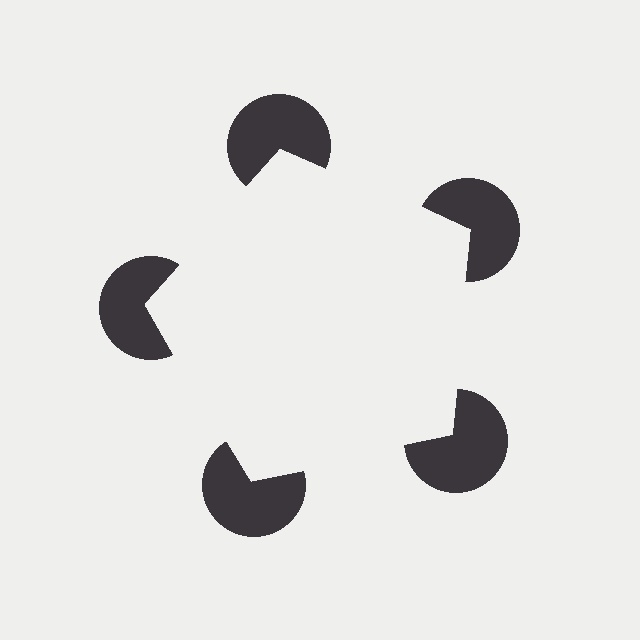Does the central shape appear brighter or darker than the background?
It typically appears slightly brighter than the background, even though no actual brightness change is drawn.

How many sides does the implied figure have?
5 sides.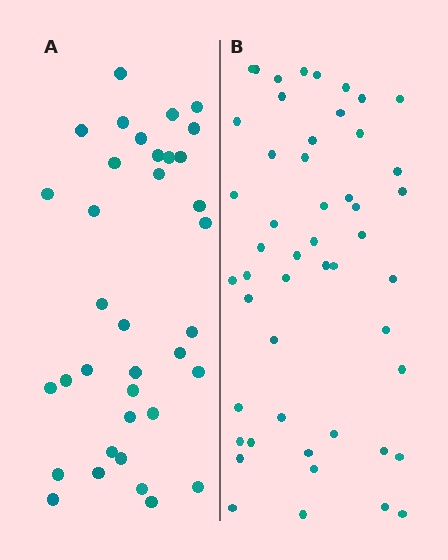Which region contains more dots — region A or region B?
Region B (the right region) has more dots.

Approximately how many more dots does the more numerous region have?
Region B has approximately 15 more dots than region A.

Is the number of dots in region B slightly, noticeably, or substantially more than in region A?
Region B has noticeably more, but not dramatically so. The ratio is roughly 1.4 to 1.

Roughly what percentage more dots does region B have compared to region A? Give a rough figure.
About 40% more.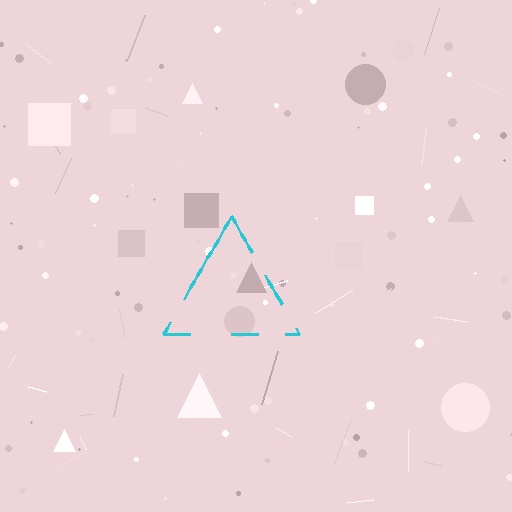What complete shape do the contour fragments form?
The contour fragments form a triangle.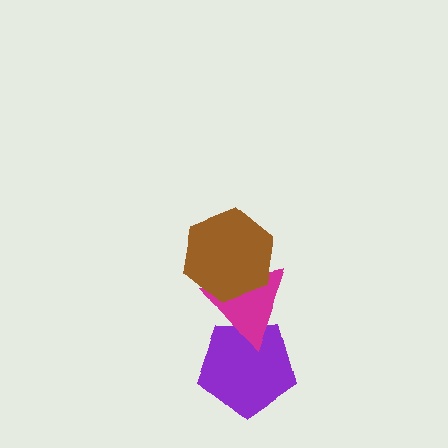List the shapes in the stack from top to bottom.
From top to bottom: the brown hexagon, the magenta triangle, the purple pentagon.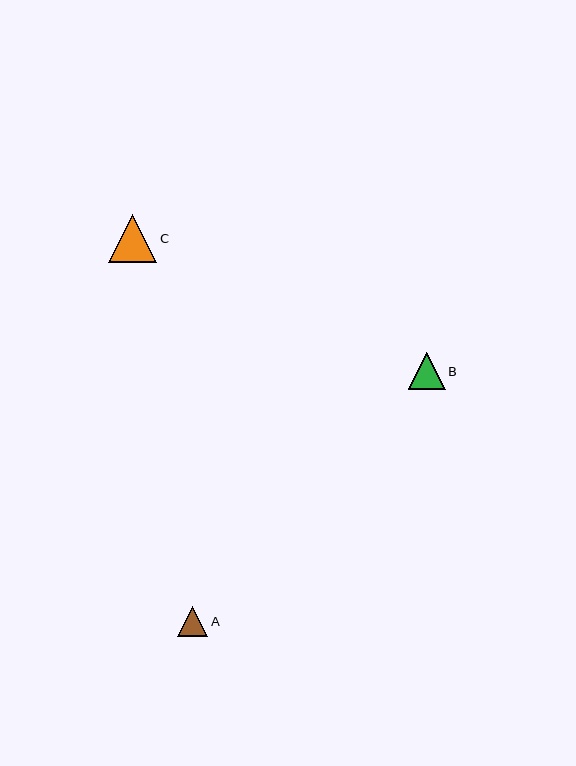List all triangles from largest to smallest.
From largest to smallest: C, B, A.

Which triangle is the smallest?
Triangle A is the smallest with a size of approximately 30 pixels.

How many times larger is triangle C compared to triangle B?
Triangle C is approximately 1.3 times the size of triangle B.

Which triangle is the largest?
Triangle C is the largest with a size of approximately 48 pixels.